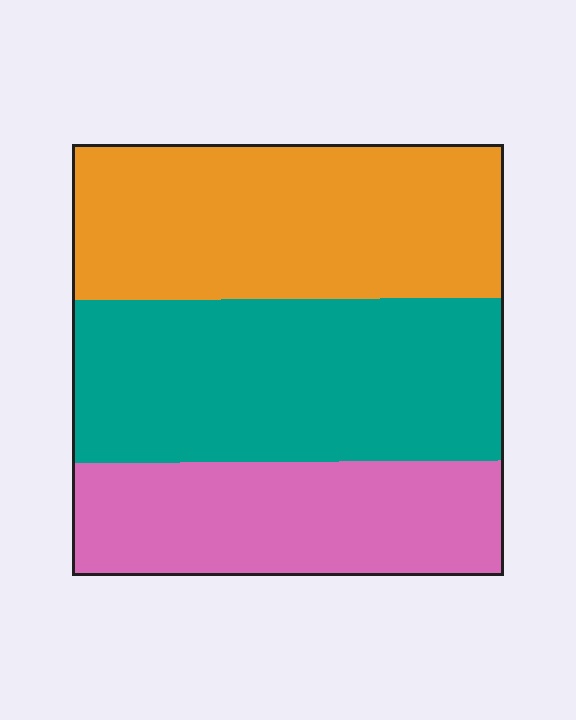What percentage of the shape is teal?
Teal takes up between a third and a half of the shape.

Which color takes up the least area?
Pink, at roughly 25%.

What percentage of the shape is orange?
Orange takes up about three eighths (3/8) of the shape.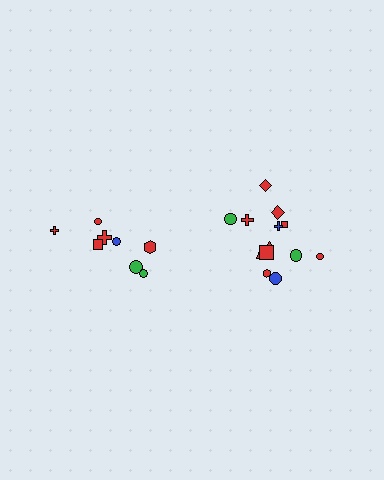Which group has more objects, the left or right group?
The right group.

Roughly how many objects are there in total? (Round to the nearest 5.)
Roughly 25 objects in total.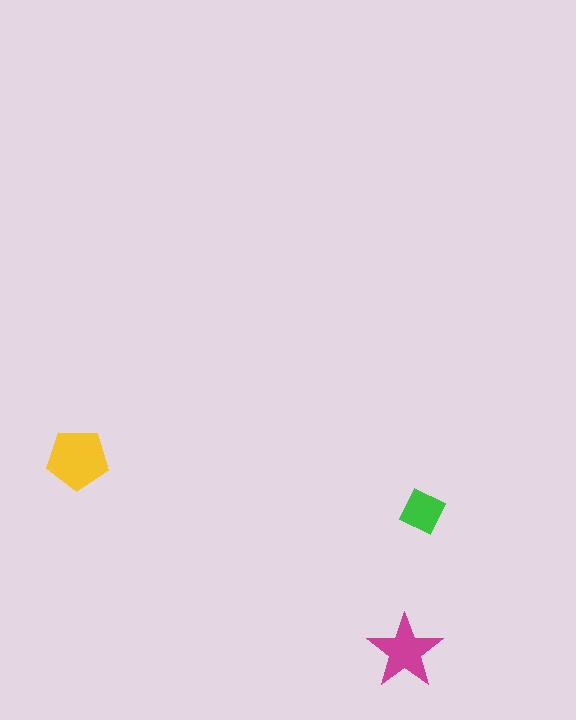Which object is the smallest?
The green diamond.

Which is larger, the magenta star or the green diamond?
The magenta star.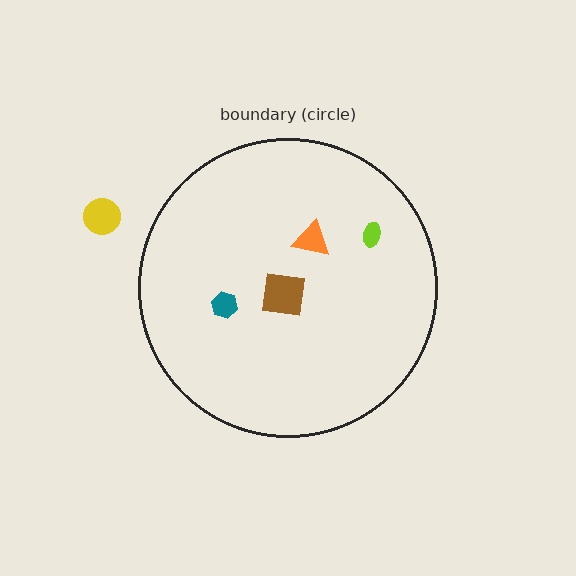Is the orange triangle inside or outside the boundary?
Inside.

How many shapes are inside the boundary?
4 inside, 1 outside.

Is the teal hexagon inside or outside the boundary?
Inside.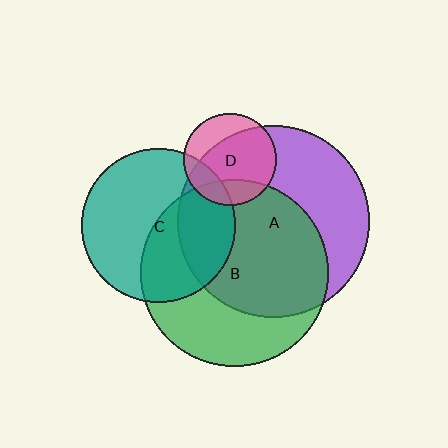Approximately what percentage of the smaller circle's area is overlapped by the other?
Approximately 25%.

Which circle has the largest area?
Circle A (purple).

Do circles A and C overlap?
Yes.